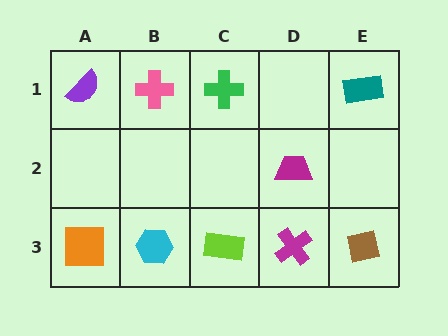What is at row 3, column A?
An orange square.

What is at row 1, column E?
A teal rectangle.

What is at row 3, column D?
A magenta cross.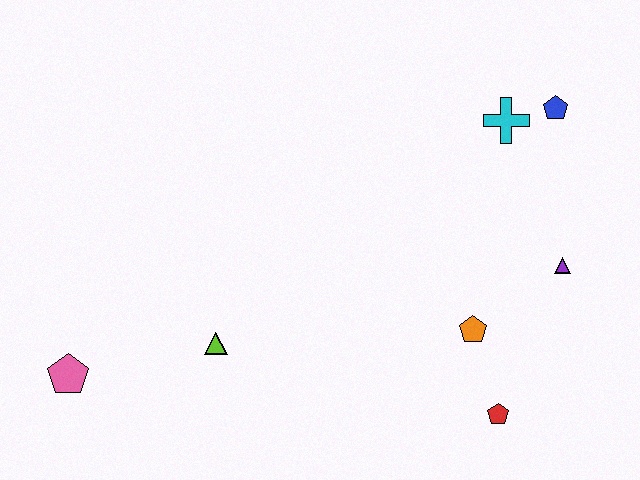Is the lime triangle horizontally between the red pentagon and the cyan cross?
No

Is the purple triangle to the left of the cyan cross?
No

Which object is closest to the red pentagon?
The orange pentagon is closest to the red pentagon.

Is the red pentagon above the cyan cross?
No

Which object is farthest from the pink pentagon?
The blue pentagon is farthest from the pink pentagon.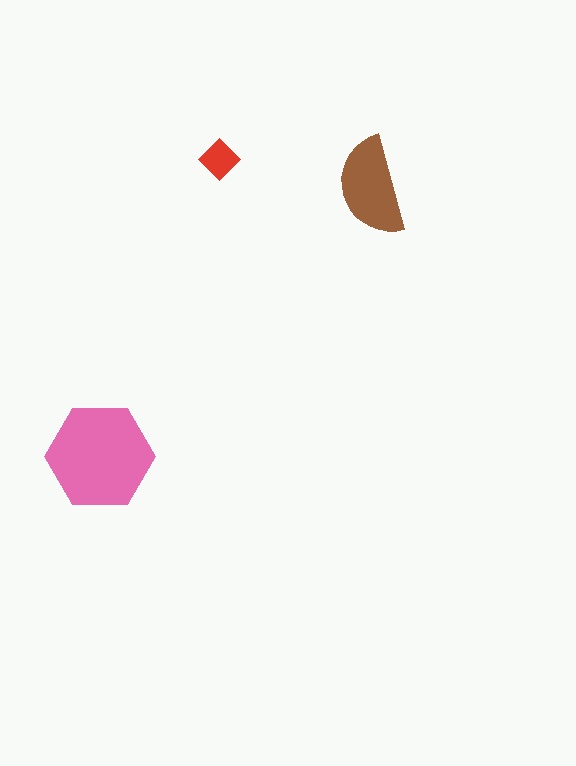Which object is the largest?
The pink hexagon.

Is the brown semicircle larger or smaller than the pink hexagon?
Smaller.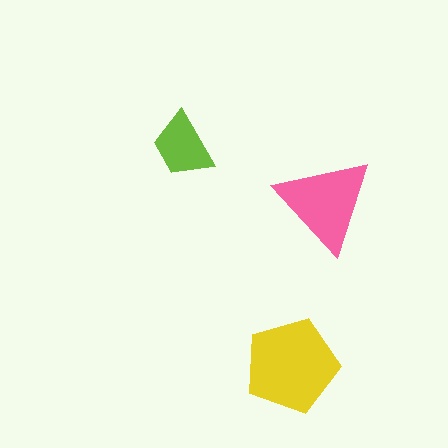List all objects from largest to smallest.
The yellow pentagon, the pink triangle, the lime trapezoid.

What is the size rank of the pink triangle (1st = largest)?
2nd.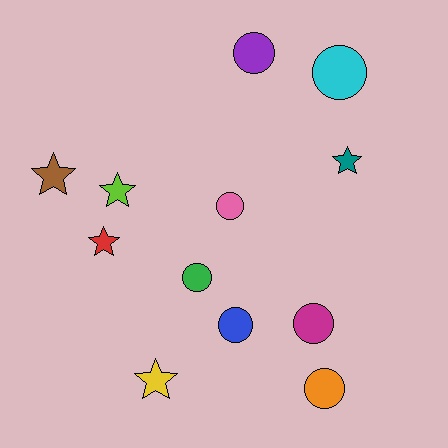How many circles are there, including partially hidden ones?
There are 7 circles.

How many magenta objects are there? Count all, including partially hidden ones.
There is 1 magenta object.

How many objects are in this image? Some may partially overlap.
There are 12 objects.